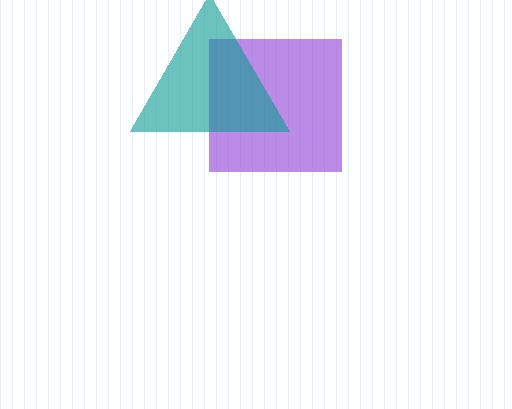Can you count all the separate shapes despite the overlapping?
Yes, there are 2 separate shapes.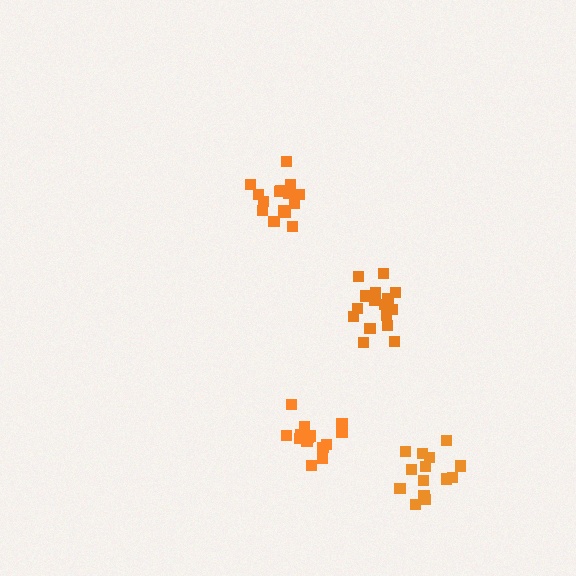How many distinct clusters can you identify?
There are 4 distinct clusters.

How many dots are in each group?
Group 1: 14 dots, Group 2: 15 dots, Group 3: 16 dots, Group 4: 16 dots (61 total).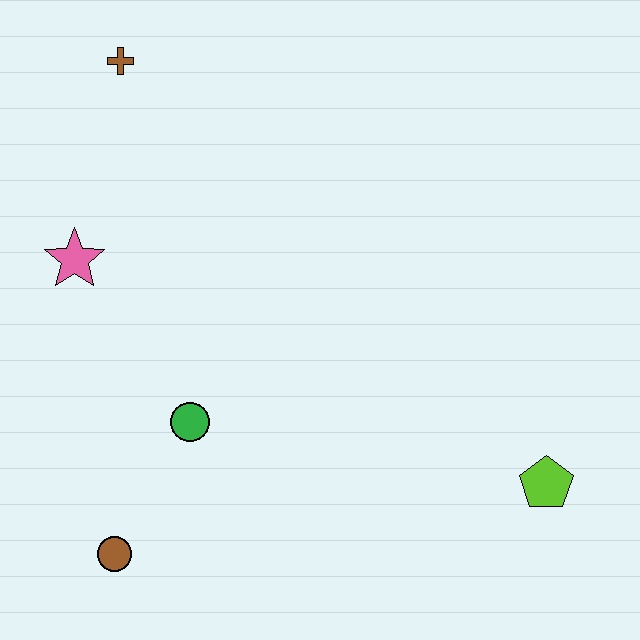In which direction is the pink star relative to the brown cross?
The pink star is below the brown cross.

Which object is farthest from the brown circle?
The brown cross is farthest from the brown circle.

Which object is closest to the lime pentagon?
The green circle is closest to the lime pentagon.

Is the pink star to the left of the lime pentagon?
Yes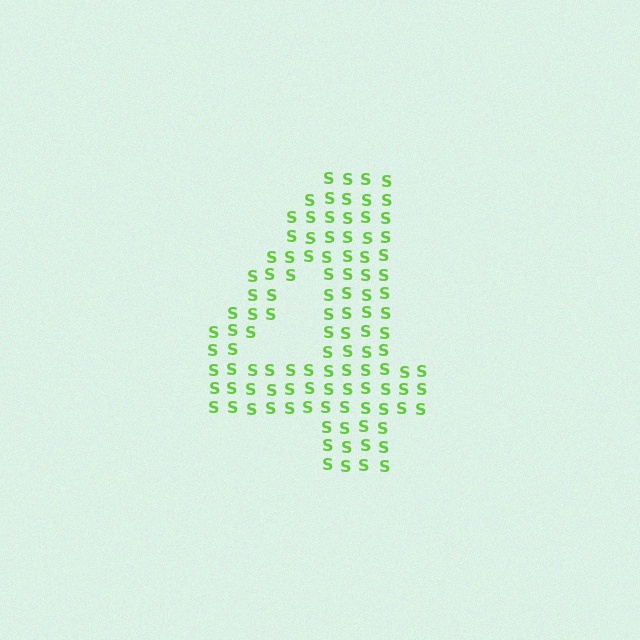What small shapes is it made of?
It is made of small letter S's.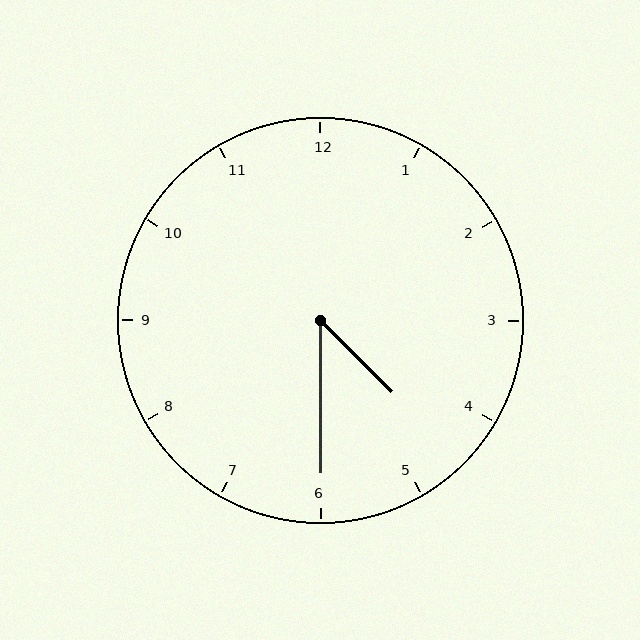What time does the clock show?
4:30.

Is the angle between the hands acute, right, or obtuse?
It is acute.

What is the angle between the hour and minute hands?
Approximately 45 degrees.